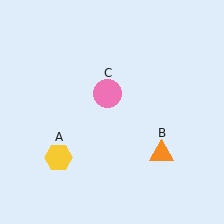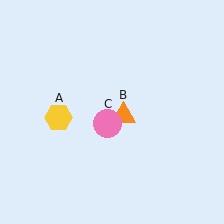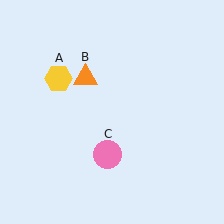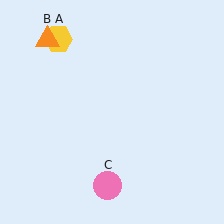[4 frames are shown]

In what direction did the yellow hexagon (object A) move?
The yellow hexagon (object A) moved up.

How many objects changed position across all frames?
3 objects changed position: yellow hexagon (object A), orange triangle (object B), pink circle (object C).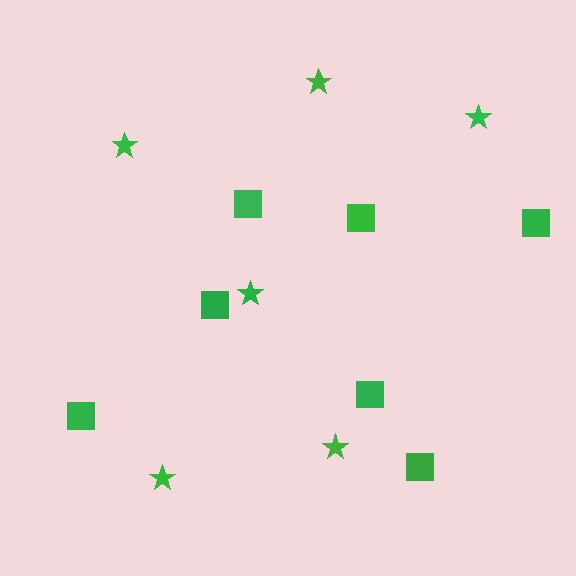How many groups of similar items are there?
There are 2 groups: one group of squares (7) and one group of stars (6).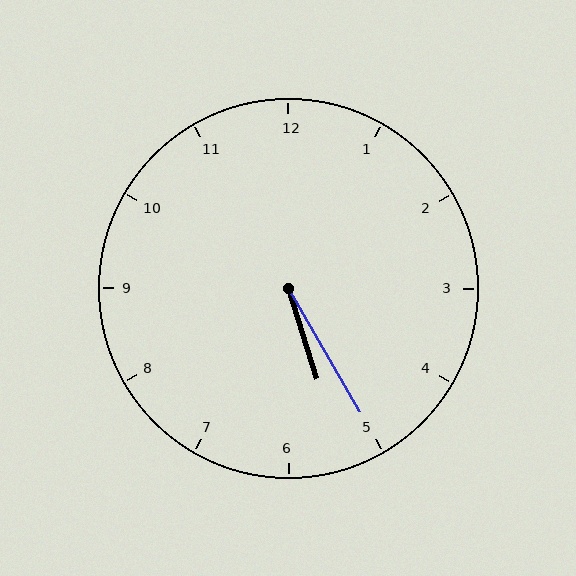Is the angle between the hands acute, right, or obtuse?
It is acute.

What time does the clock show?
5:25.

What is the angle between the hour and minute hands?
Approximately 12 degrees.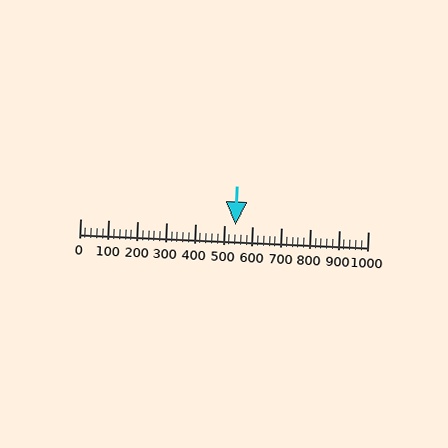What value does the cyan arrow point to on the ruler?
The cyan arrow points to approximately 540.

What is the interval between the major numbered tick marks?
The major tick marks are spaced 100 units apart.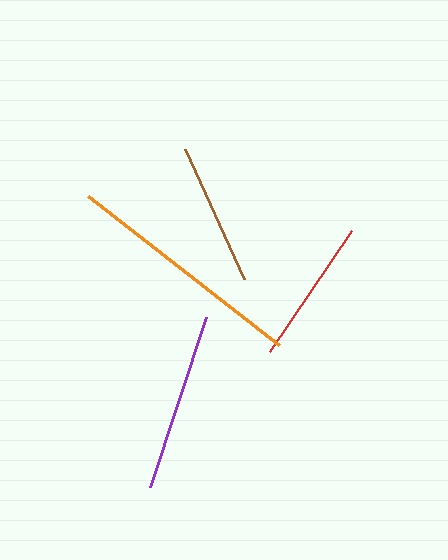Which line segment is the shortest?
The brown line is the shortest at approximately 143 pixels.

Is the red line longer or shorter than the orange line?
The orange line is longer than the red line.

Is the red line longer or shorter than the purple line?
The purple line is longer than the red line.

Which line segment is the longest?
The orange line is the longest at approximately 242 pixels.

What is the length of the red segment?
The red segment is approximately 147 pixels long.